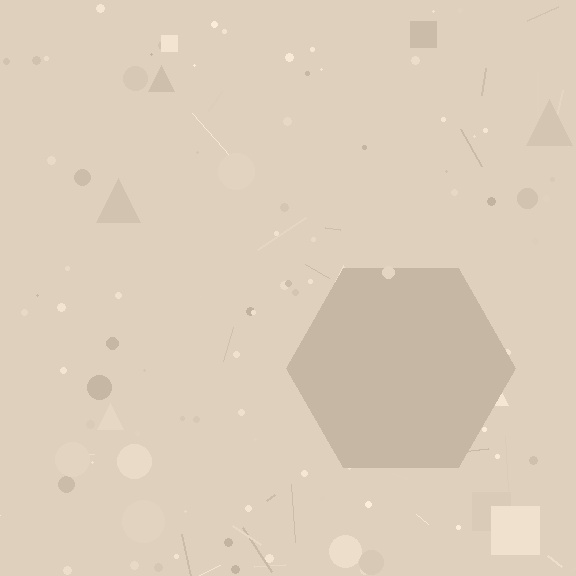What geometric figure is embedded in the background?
A hexagon is embedded in the background.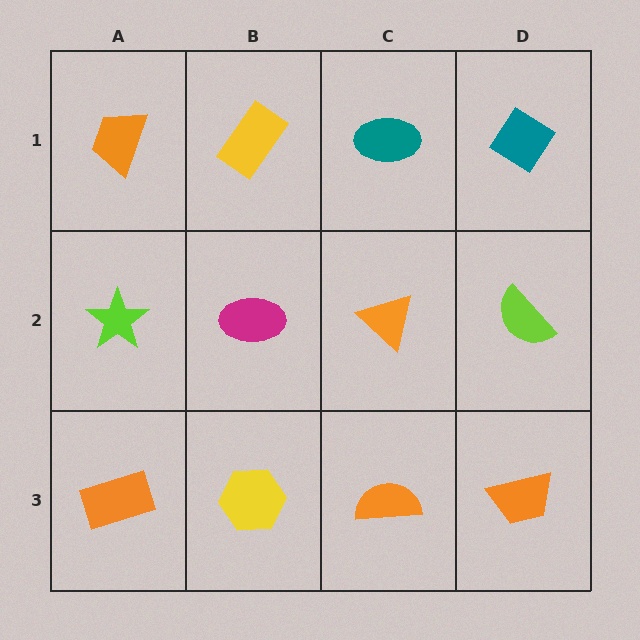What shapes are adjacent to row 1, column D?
A lime semicircle (row 2, column D), a teal ellipse (row 1, column C).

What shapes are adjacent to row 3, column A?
A lime star (row 2, column A), a yellow hexagon (row 3, column B).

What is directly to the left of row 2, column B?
A lime star.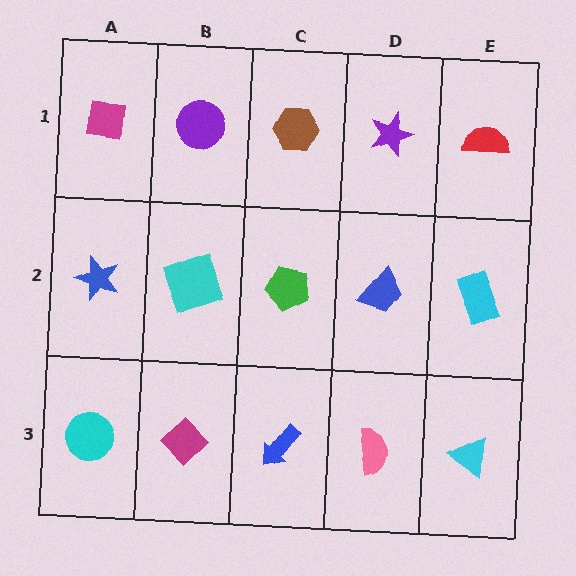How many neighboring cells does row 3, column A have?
2.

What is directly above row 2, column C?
A brown hexagon.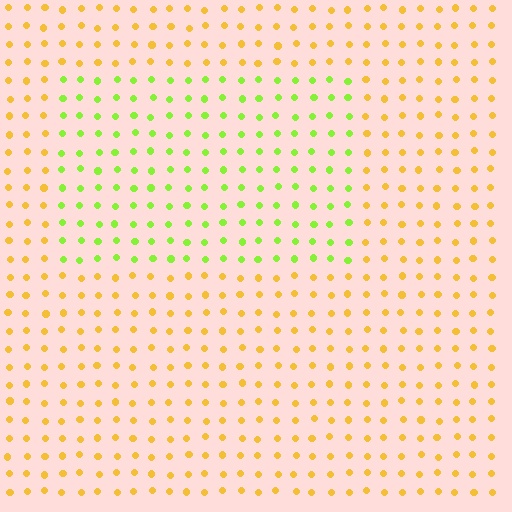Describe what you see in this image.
The image is filled with small yellow elements in a uniform arrangement. A rectangle-shaped region is visible where the elements are tinted to a slightly different hue, forming a subtle color boundary.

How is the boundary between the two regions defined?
The boundary is defined purely by a slight shift in hue (about 51 degrees). Spacing, size, and orientation are identical on both sides.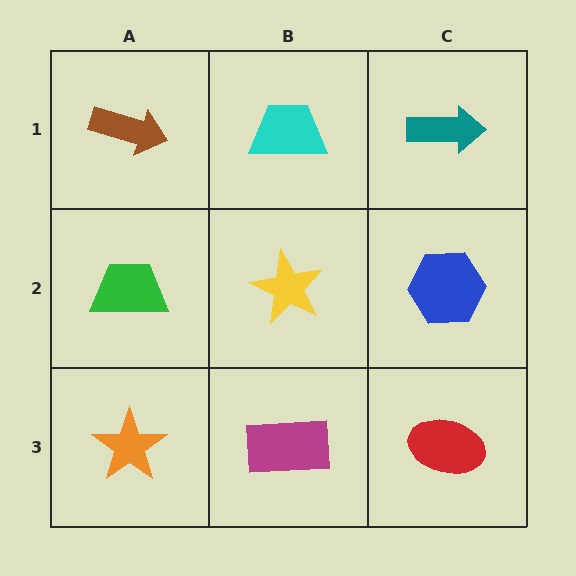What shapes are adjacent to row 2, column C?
A teal arrow (row 1, column C), a red ellipse (row 3, column C), a yellow star (row 2, column B).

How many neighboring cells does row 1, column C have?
2.